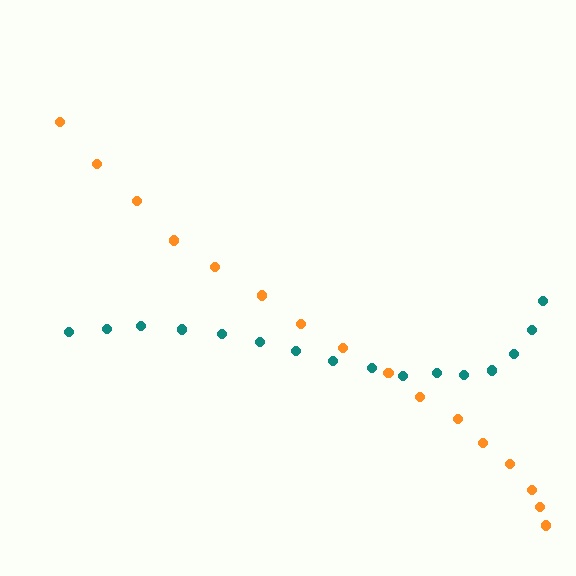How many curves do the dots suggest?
There are 2 distinct paths.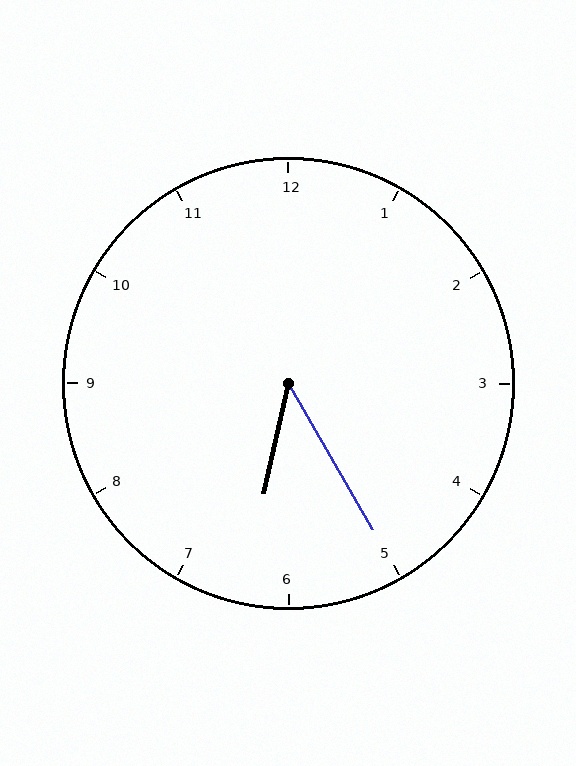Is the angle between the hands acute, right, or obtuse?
It is acute.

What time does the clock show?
6:25.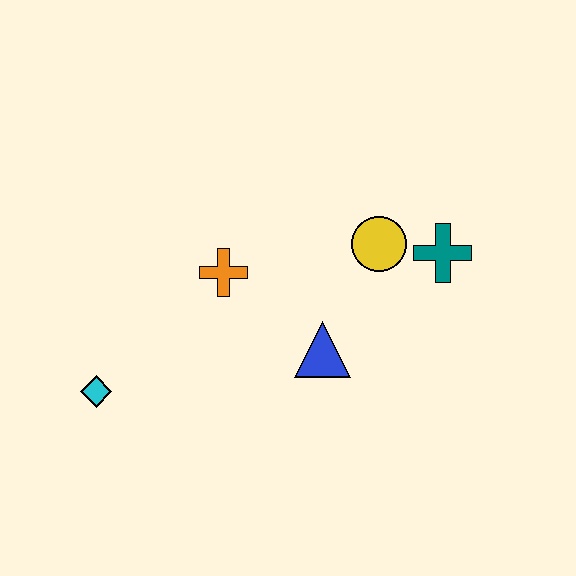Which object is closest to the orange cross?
The blue triangle is closest to the orange cross.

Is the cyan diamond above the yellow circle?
No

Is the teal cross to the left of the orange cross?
No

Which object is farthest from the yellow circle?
The cyan diamond is farthest from the yellow circle.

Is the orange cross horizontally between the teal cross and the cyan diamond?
Yes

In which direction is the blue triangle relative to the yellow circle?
The blue triangle is below the yellow circle.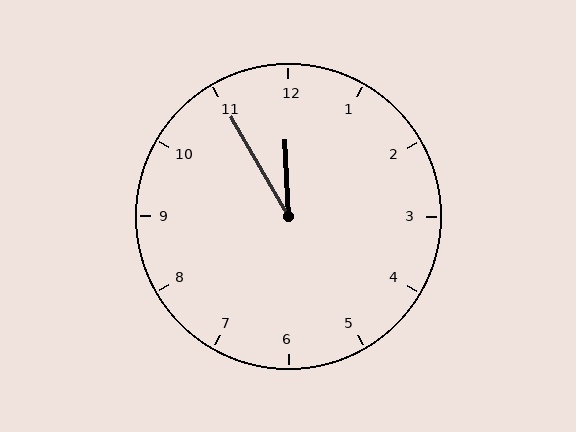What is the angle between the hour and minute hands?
Approximately 28 degrees.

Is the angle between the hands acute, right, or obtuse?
It is acute.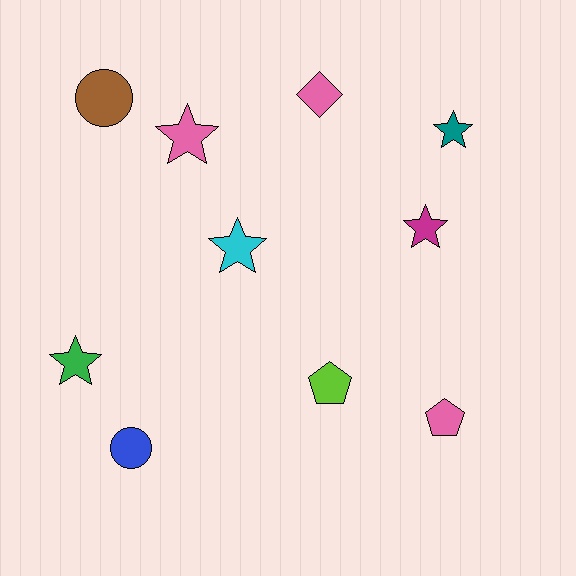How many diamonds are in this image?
There is 1 diamond.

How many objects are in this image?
There are 10 objects.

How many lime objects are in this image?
There is 1 lime object.